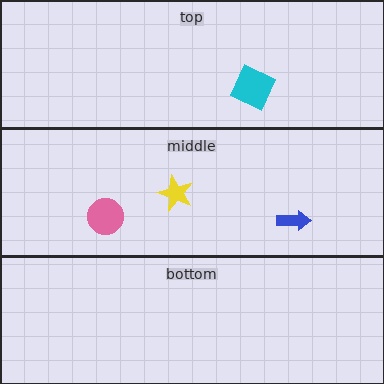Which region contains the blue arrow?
The middle region.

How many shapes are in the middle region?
3.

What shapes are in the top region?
The cyan square.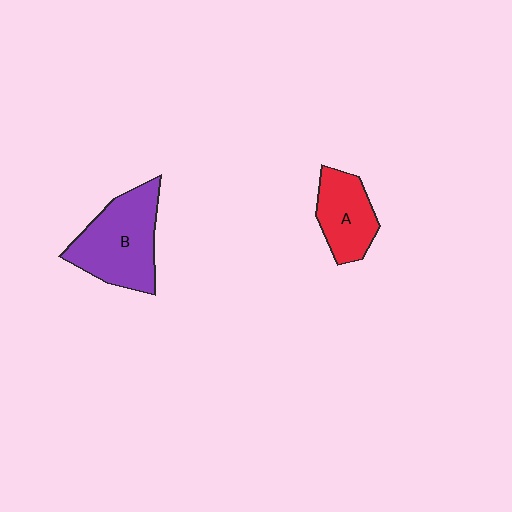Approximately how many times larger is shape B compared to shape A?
Approximately 1.6 times.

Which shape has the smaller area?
Shape A (red).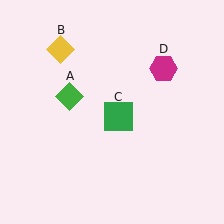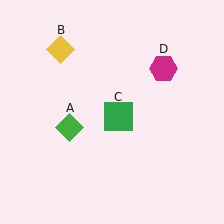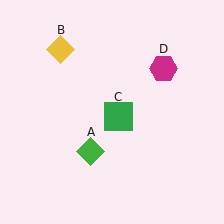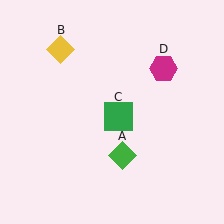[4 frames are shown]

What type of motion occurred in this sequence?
The green diamond (object A) rotated counterclockwise around the center of the scene.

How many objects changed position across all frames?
1 object changed position: green diamond (object A).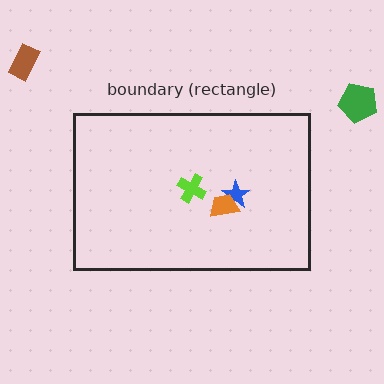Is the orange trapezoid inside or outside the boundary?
Inside.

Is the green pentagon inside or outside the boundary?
Outside.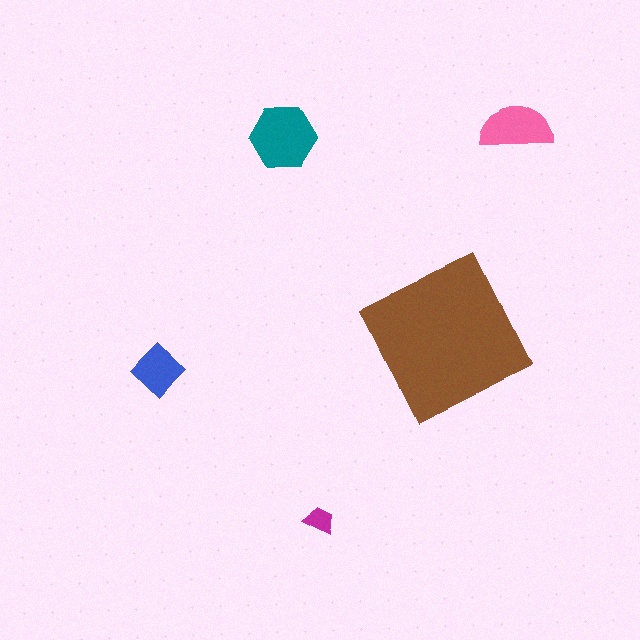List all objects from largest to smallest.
The brown square, the teal hexagon, the pink semicircle, the blue diamond, the magenta trapezoid.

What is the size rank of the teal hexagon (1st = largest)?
2nd.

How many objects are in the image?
There are 5 objects in the image.